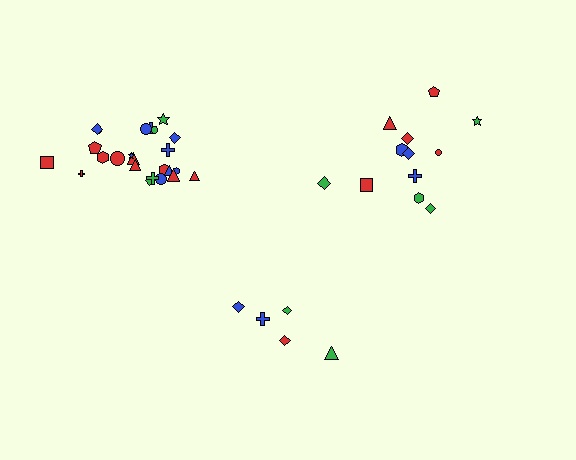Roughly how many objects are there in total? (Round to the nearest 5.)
Roughly 40 objects in total.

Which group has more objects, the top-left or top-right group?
The top-left group.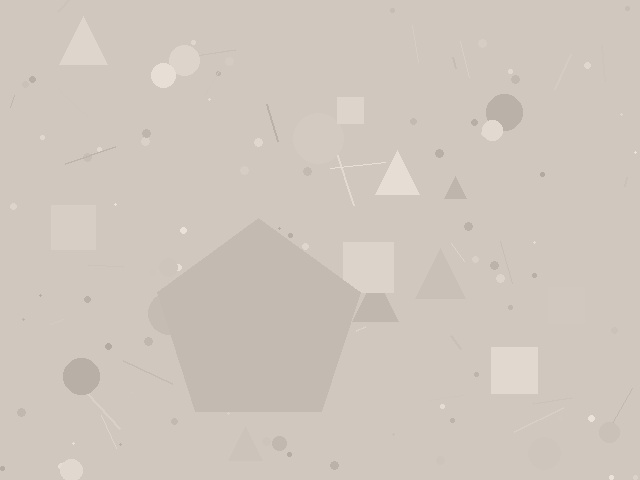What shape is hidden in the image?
A pentagon is hidden in the image.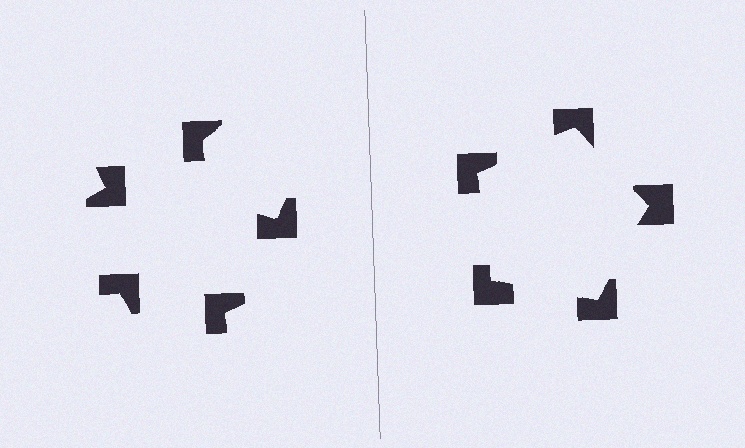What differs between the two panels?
The notched squares are positioned identically on both sides; only the wedge orientations differ. On the right they align to a pentagon; on the left they are misaligned.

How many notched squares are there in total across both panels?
10 — 5 on each side.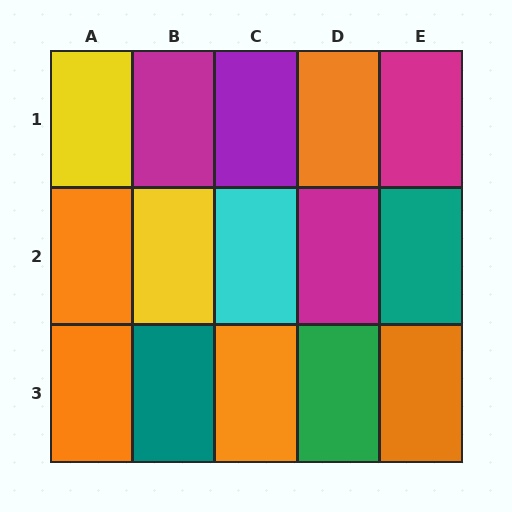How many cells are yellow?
2 cells are yellow.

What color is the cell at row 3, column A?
Orange.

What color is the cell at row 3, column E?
Orange.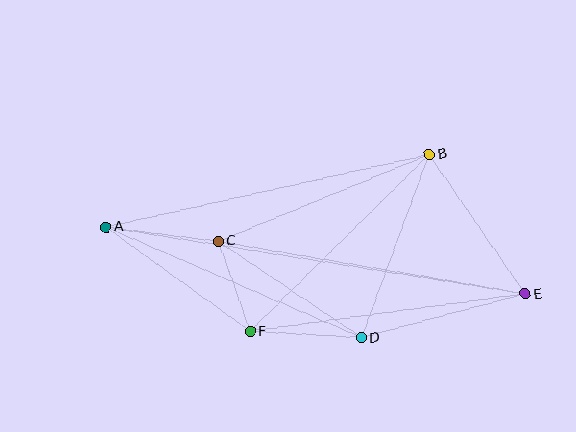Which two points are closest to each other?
Points C and F are closest to each other.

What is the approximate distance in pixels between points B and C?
The distance between B and C is approximately 228 pixels.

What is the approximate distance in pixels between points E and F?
The distance between E and F is approximately 278 pixels.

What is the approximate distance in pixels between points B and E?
The distance between B and E is approximately 169 pixels.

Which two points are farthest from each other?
Points A and E are farthest from each other.